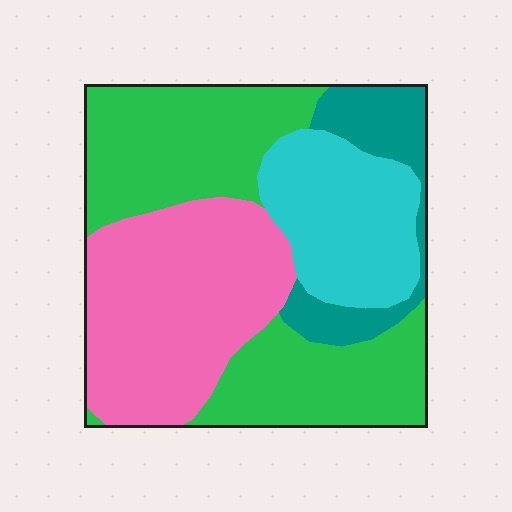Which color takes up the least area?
Teal, at roughly 10%.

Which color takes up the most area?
Green, at roughly 40%.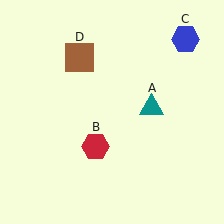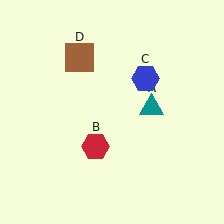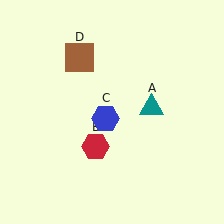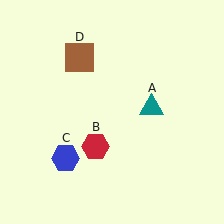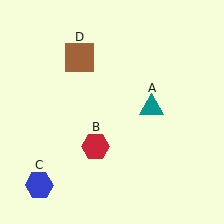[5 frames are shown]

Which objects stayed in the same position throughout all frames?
Teal triangle (object A) and red hexagon (object B) and brown square (object D) remained stationary.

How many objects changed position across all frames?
1 object changed position: blue hexagon (object C).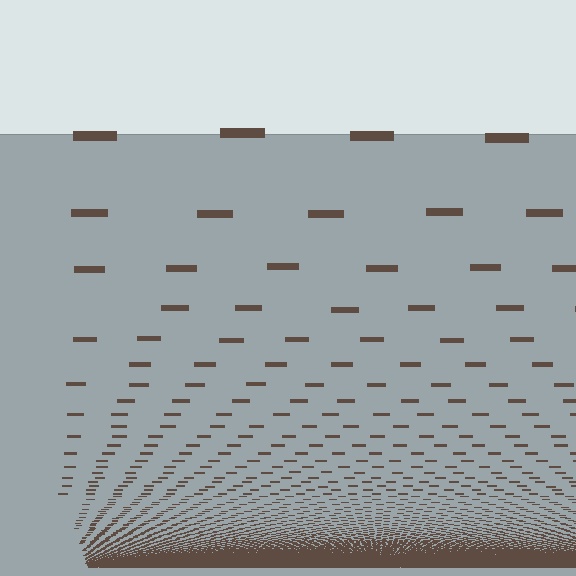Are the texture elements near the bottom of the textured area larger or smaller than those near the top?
Smaller. The gradient is inverted — elements near the bottom are smaller and denser.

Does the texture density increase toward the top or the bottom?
Density increases toward the bottom.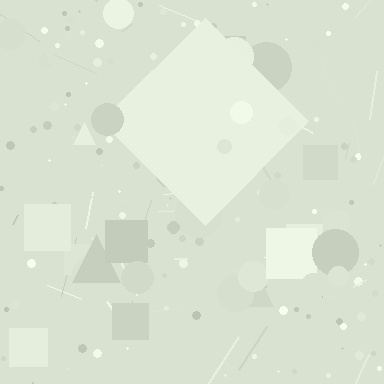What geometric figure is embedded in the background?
A diamond is embedded in the background.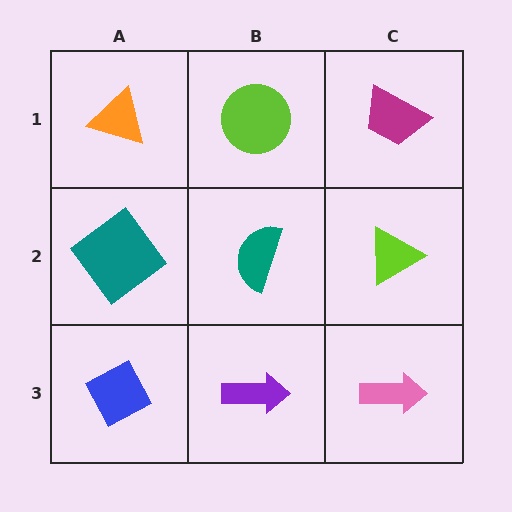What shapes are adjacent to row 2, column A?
An orange triangle (row 1, column A), a blue diamond (row 3, column A), a teal semicircle (row 2, column B).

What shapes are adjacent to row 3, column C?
A lime triangle (row 2, column C), a purple arrow (row 3, column B).